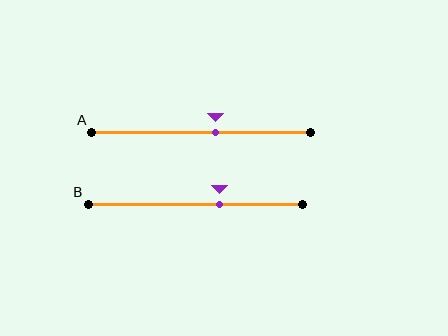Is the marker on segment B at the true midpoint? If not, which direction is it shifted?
No, the marker on segment B is shifted to the right by about 11% of the segment length.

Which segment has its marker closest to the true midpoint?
Segment A has its marker closest to the true midpoint.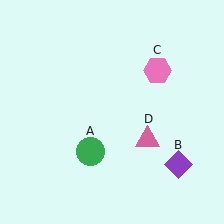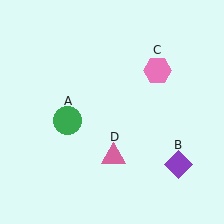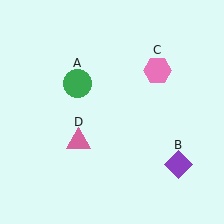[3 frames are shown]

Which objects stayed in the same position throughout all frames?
Purple diamond (object B) and pink hexagon (object C) remained stationary.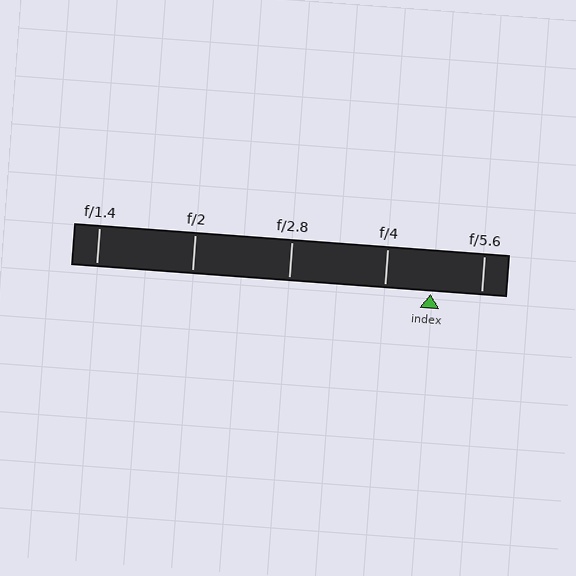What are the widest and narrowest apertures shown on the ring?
The widest aperture shown is f/1.4 and the narrowest is f/5.6.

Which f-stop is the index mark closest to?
The index mark is closest to f/4.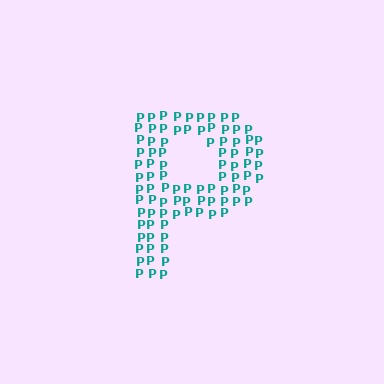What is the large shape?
The large shape is the letter P.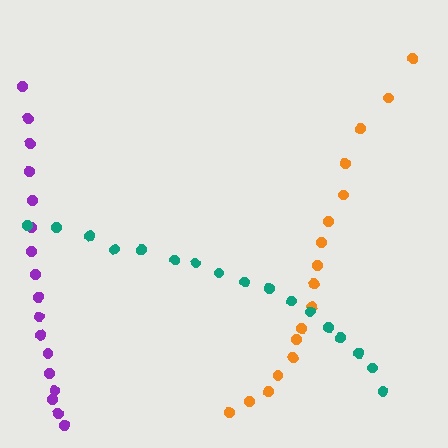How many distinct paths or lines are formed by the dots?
There are 3 distinct paths.